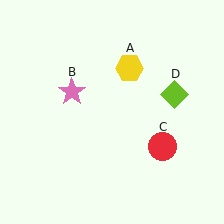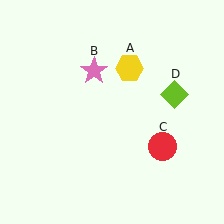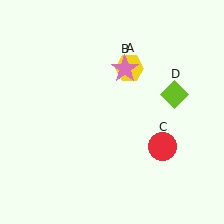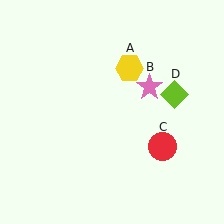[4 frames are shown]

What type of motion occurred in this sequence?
The pink star (object B) rotated clockwise around the center of the scene.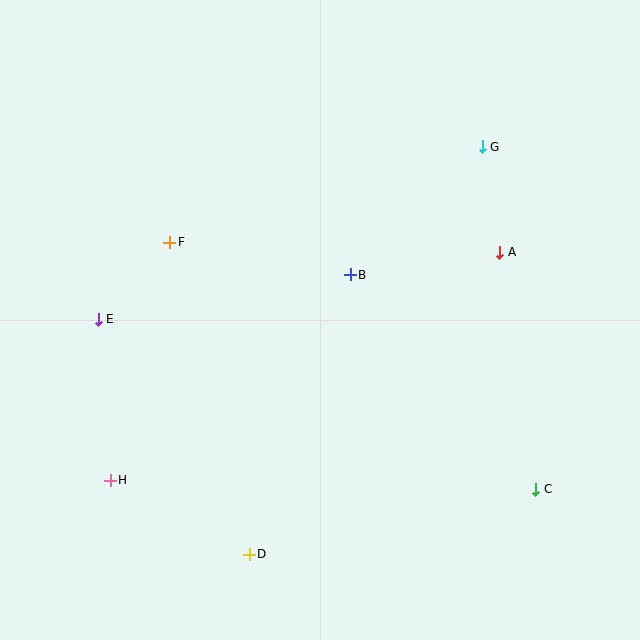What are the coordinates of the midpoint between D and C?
The midpoint between D and C is at (393, 522).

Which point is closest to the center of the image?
Point B at (350, 275) is closest to the center.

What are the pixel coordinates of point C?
Point C is at (536, 489).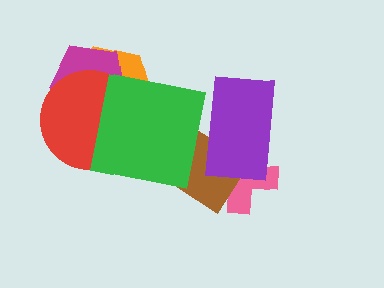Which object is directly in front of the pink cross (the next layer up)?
The brown rectangle is directly in front of the pink cross.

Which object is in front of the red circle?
The green square is in front of the red circle.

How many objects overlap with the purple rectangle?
2 objects overlap with the purple rectangle.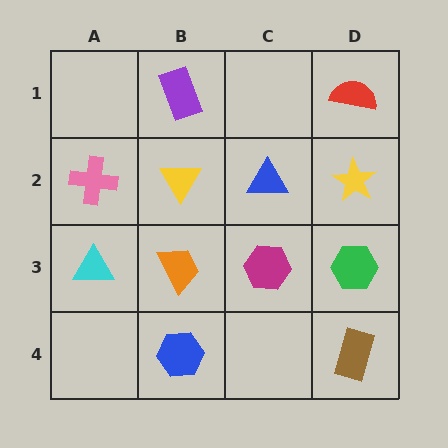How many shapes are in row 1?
2 shapes.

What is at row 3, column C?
A magenta hexagon.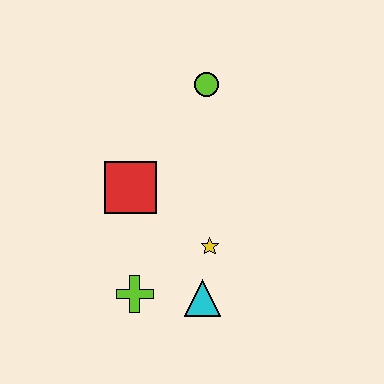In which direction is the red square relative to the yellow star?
The red square is to the left of the yellow star.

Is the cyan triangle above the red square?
No